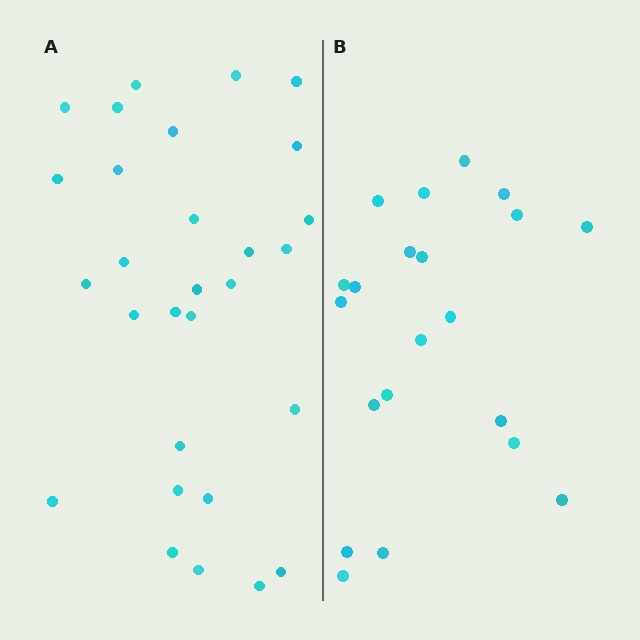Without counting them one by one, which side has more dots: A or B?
Region A (the left region) has more dots.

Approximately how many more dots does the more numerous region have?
Region A has roughly 8 or so more dots than region B.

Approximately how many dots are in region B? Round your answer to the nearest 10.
About 20 dots. (The exact count is 21, which rounds to 20.)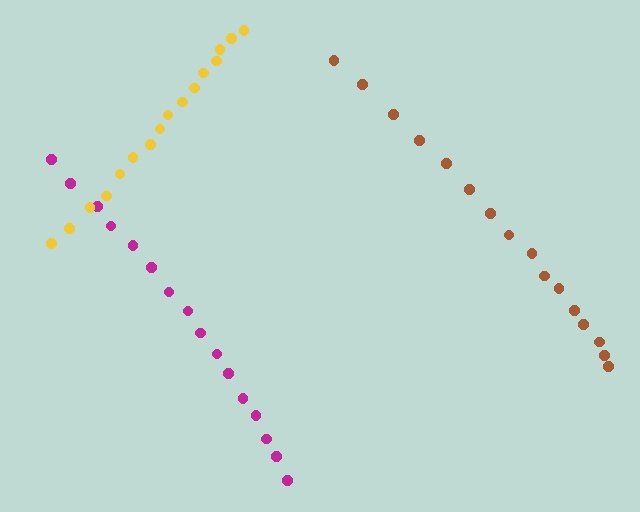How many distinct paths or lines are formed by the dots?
There are 3 distinct paths.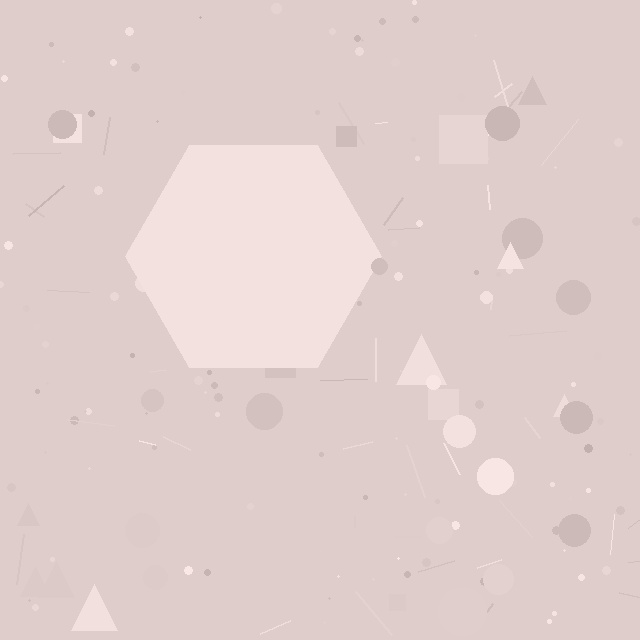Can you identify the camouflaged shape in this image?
The camouflaged shape is a hexagon.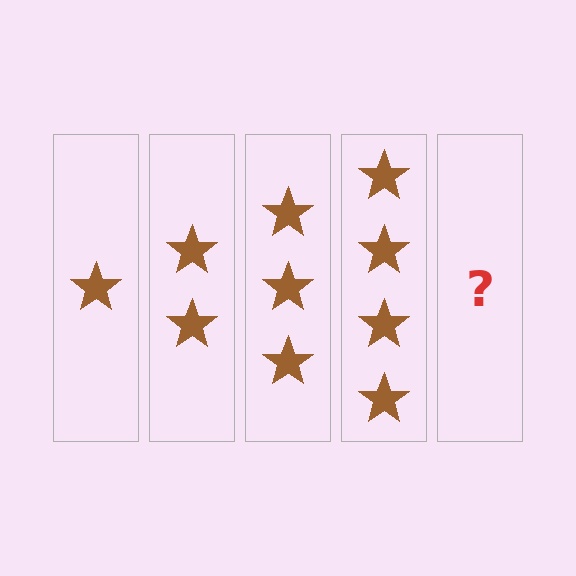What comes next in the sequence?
The next element should be 5 stars.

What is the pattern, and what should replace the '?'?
The pattern is that each step adds one more star. The '?' should be 5 stars.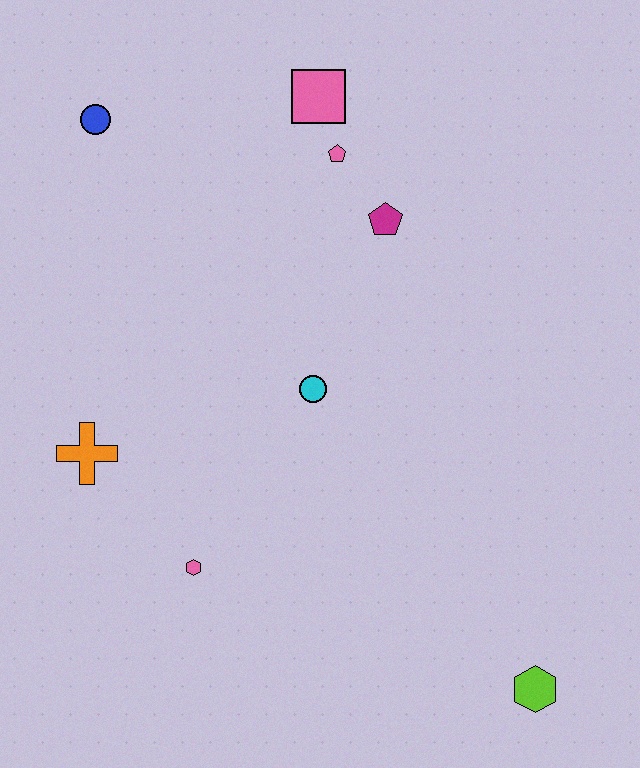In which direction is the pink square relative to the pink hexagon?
The pink square is above the pink hexagon.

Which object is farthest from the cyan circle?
The lime hexagon is farthest from the cyan circle.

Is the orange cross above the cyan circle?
No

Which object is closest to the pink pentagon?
The pink square is closest to the pink pentagon.